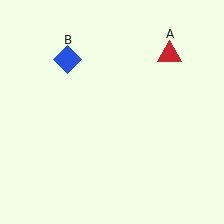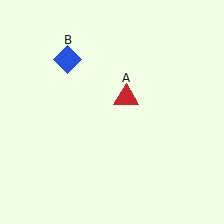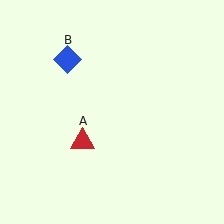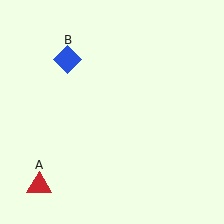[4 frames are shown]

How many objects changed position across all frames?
1 object changed position: red triangle (object A).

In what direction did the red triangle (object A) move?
The red triangle (object A) moved down and to the left.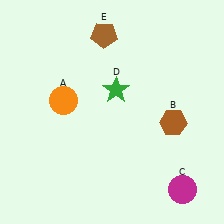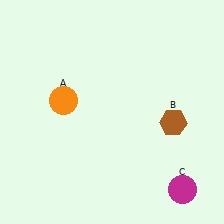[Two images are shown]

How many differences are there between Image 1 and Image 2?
There are 2 differences between the two images.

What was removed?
The green star (D), the brown pentagon (E) were removed in Image 2.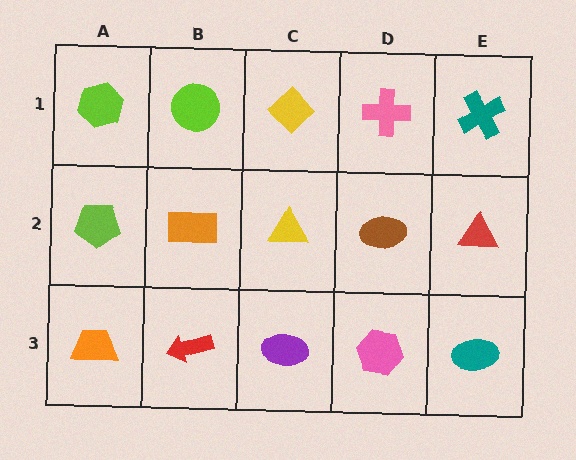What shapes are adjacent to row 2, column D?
A pink cross (row 1, column D), a pink hexagon (row 3, column D), a yellow triangle (row 2, column C), a red triangle (row 2, column E).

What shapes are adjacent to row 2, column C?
A yellow diamond (row 1, column C), a purple ellipse (row 3, column C), an orange rectangle (row 2, column B), a brown ellipse (row 2, column D).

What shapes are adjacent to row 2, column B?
A lime circle (row 1, column B), a red arrow (row 3, column B), a lime pentagon (row 2, column A), a yellow triangle (row 2, column C).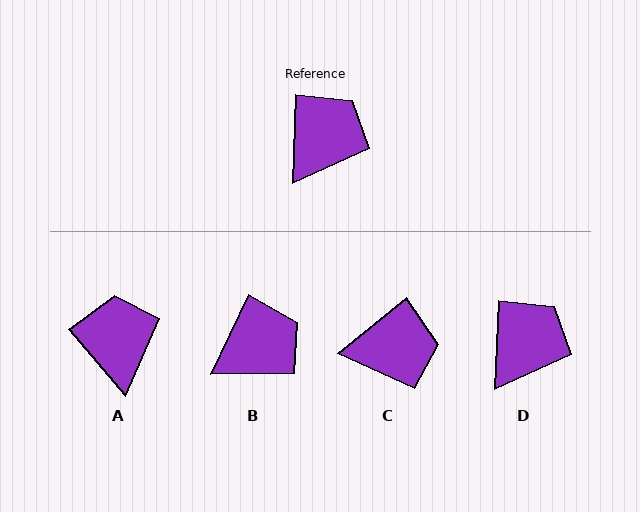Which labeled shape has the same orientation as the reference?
D.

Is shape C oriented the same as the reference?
No, it is off by about 48 degrees.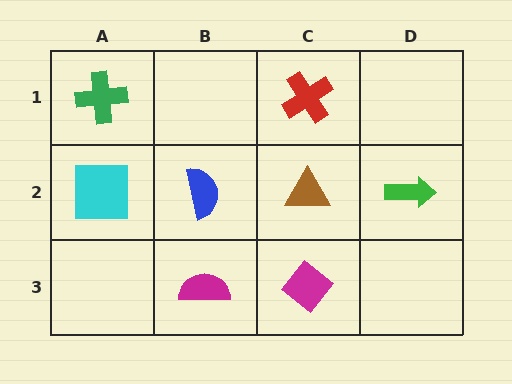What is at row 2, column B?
A blue semicircle.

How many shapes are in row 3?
2 shapes.